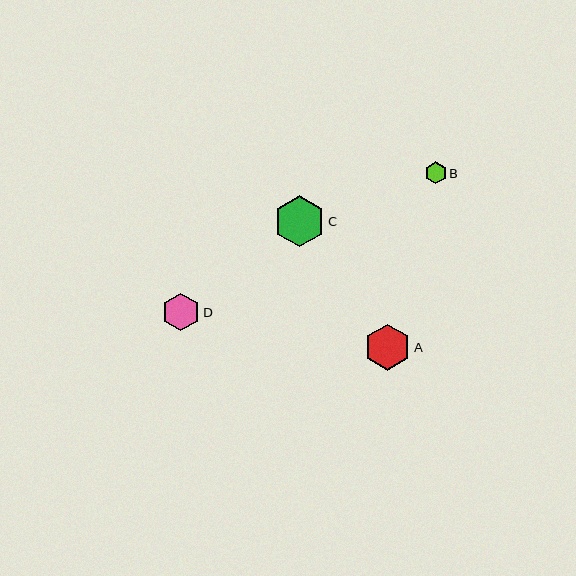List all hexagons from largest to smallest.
From largest to smallest: C, A, D, B.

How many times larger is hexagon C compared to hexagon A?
Hexagon C is approximately 1.1 times the size of hexagon A.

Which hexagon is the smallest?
Hexagon B is the smallest with a size of approximately 22 pixels.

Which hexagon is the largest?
Hexagon C is the largest with a size of approximately 52 pixels.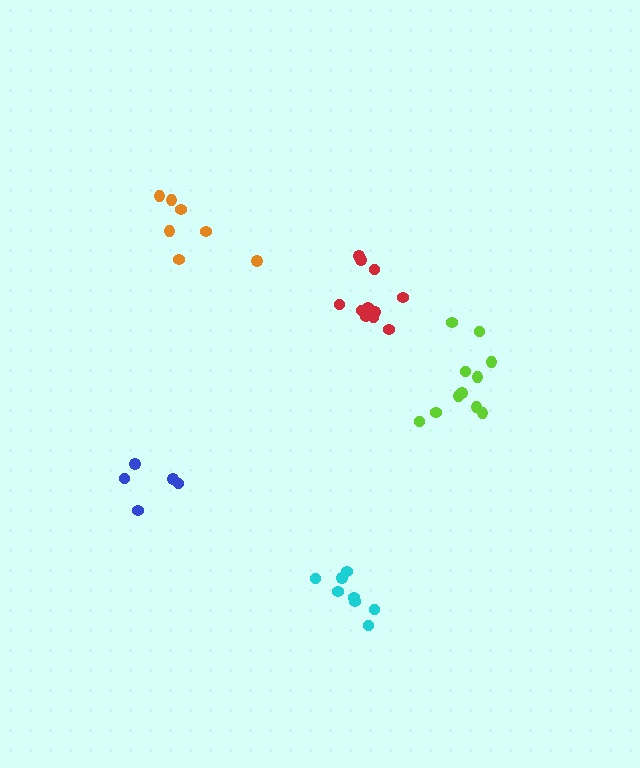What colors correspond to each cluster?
The clusters are colored: lime, orange, cyan, blue, red.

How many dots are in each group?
Group 1: 11 dots, Group 2: 7 dots, Group 3: 8 dots, Group 4: 5 dots, Group 5: 11 dots (42 total).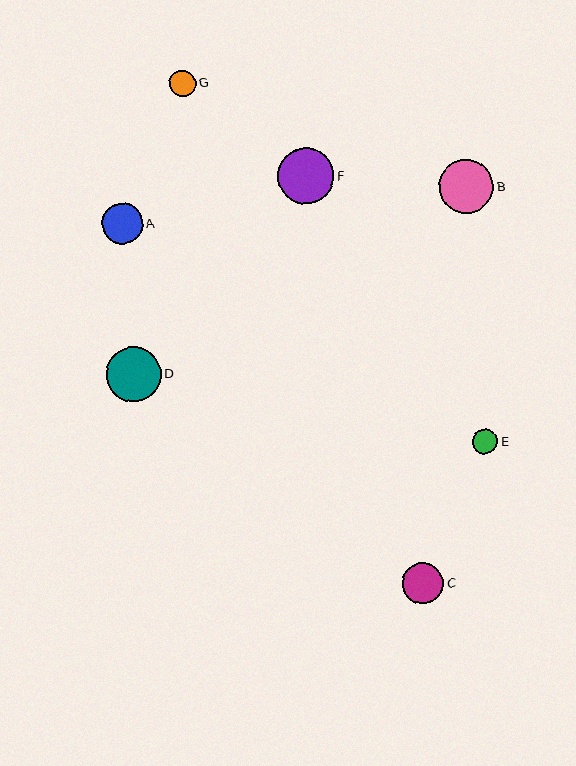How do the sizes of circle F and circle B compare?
Circle F and circle B are approximately the same size.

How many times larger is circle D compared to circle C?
Circle D is approximately 1.3 times the size of circle C.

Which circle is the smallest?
Circle E is the smallest with a size of approximately 25 pixels.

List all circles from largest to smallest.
From largest to smallest: F, D, B, C, A, G, E.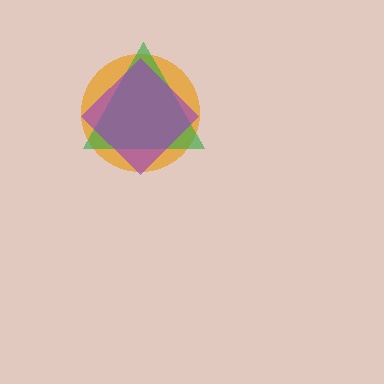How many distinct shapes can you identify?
There are 3 distinct shapes: an orange circle, a green triangle, a purple diamond.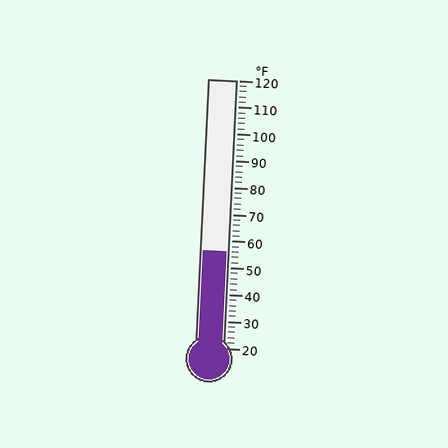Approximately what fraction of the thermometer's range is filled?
The thermometer is filled to approximately 35% of its range.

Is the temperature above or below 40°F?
The temperature is above 40°F.